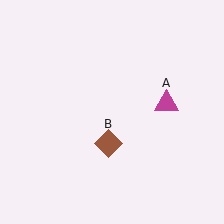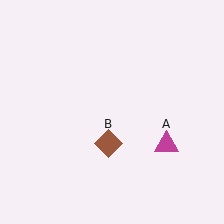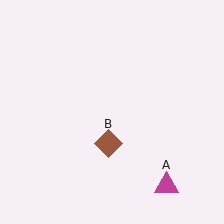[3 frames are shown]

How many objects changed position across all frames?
1 object changed position: magenta triangle (object A).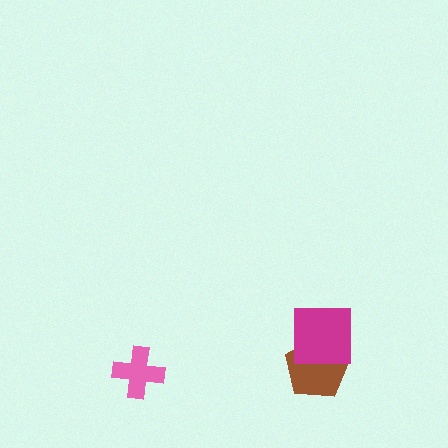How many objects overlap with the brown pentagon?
1 object overlaps with the brown pentagon.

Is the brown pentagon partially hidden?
Yes, it is partially covered by another shape.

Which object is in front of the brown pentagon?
The magenta square is in front of the brown pentagon.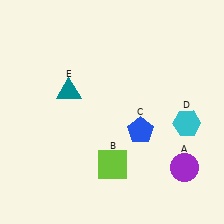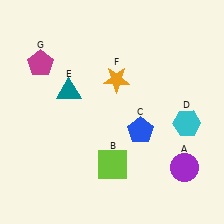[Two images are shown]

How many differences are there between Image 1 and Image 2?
There are 2 differences between the two images.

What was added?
An orange star (F), a magenta pentagon (G) were added in Image 2.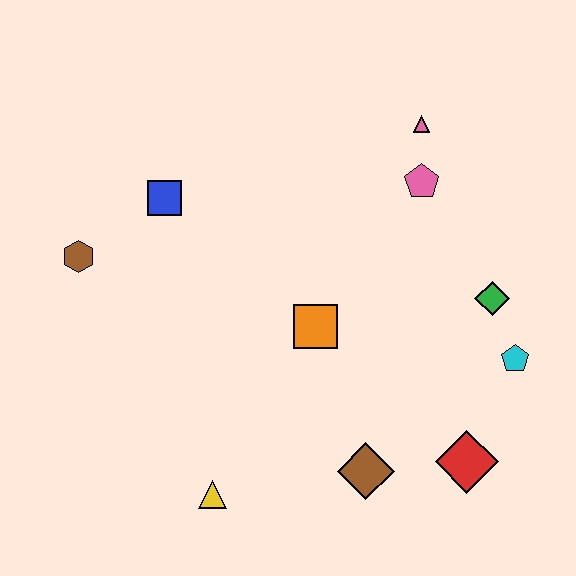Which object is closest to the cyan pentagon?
The green diamond is closest to the cyan pentagon.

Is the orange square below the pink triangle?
Yes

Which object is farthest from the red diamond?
The brown hexagon is farthest from the red diamond.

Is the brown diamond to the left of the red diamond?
Yes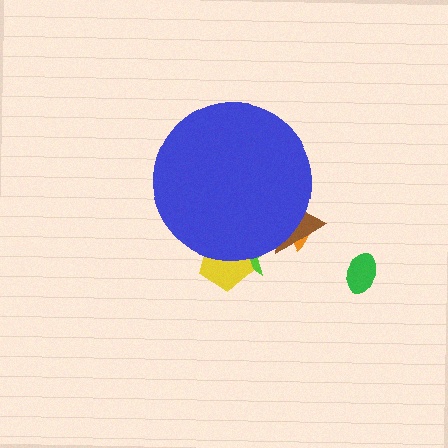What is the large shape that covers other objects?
A blue circle.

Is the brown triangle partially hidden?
Yes, the brown triangle is partially hidden behind the blue circle.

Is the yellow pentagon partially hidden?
Yes, the yellow pentagon is partially hidden behind the blue circle.